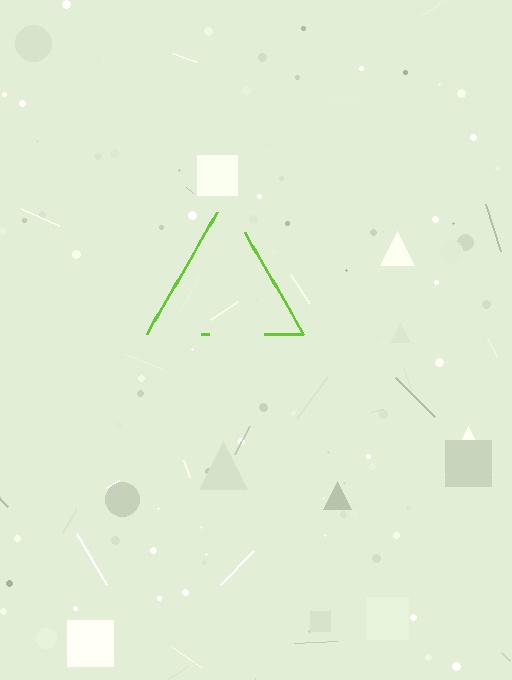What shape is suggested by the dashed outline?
The dashed outline suggests a triangle.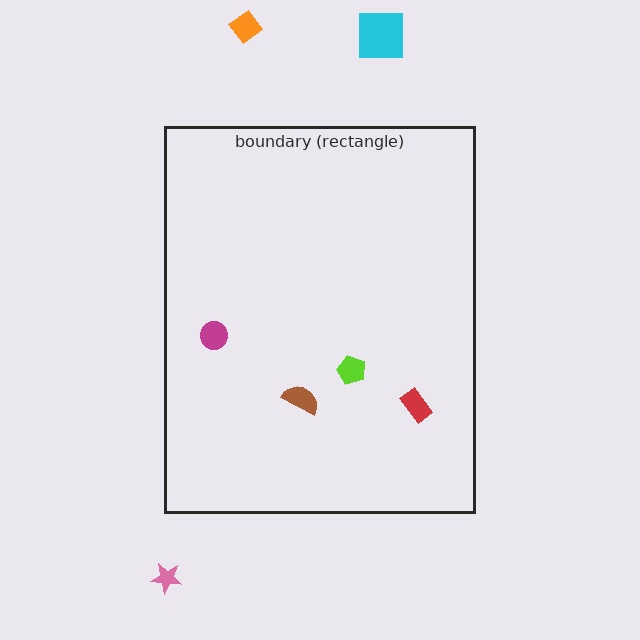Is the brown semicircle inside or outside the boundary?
Inside.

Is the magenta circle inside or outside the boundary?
Inside.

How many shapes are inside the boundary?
4 inside, 3 outside.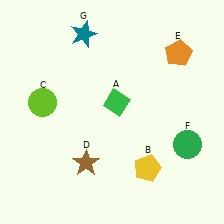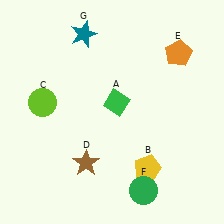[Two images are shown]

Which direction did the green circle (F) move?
The green circle (F) moved down.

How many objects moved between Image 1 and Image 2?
1 object moved between the two images.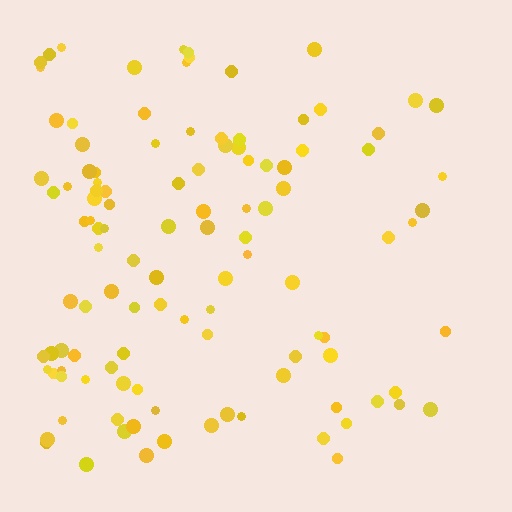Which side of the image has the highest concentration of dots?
The left.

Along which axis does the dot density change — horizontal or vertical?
Horizontal.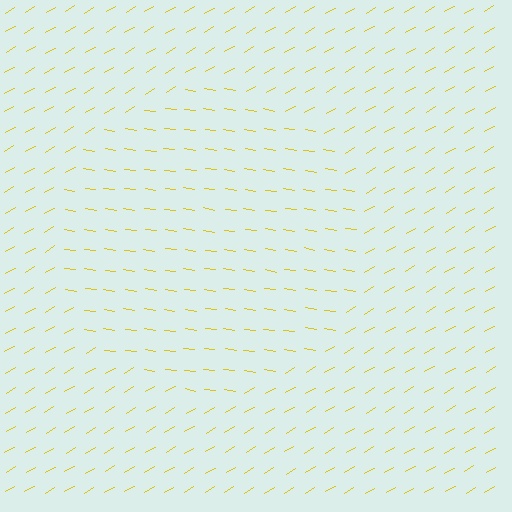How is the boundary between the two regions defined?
The boundary is defined purely by a change in line orientation (approximately 39 degrees difference). All lines are the same color and thickness.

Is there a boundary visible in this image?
Yes, there is a texture boundary formed by a change in line orientation.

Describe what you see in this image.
The image is filled with small yellow line segments. A circle region in the image has lines oriented differently from the surrounding lines, creating a visible texture boundary.